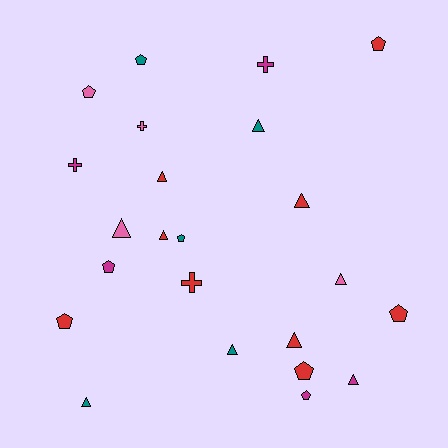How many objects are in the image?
There are 23 objects.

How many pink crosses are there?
There is 1 pink cross.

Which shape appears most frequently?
Triangle, with 10 objects.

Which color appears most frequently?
Red, with 9 objects.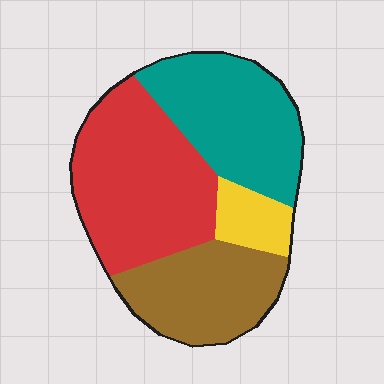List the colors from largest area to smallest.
From largest to smallest: red, teal, brown, yellow.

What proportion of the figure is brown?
Brown takes up about one quarter (1/4) of the figure.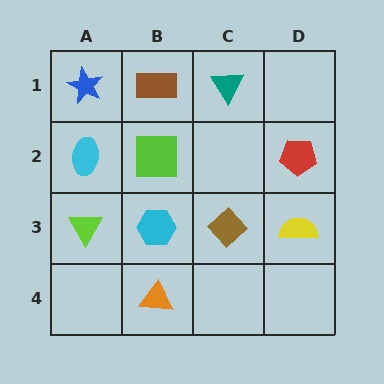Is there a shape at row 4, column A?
No, that cell is empty.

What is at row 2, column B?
A lime square.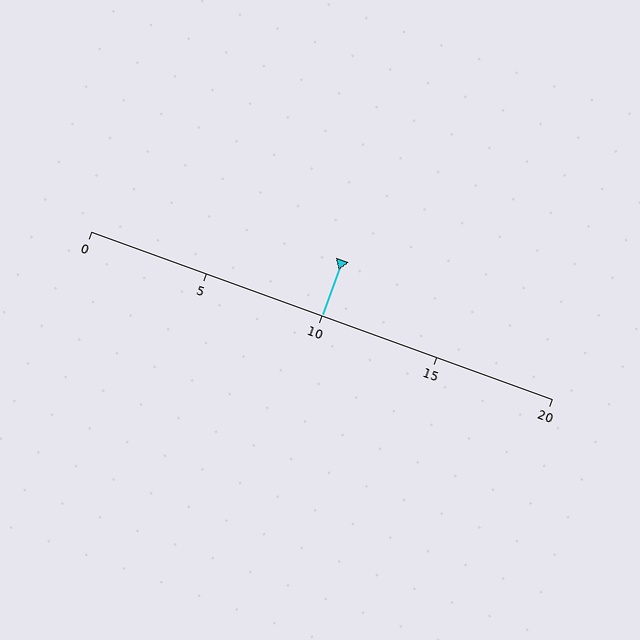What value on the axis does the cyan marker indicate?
The marker indicates approximately 10.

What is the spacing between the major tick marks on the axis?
The major ticks are spaced 5 apart.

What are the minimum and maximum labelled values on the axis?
The axis runs from 0 to 20.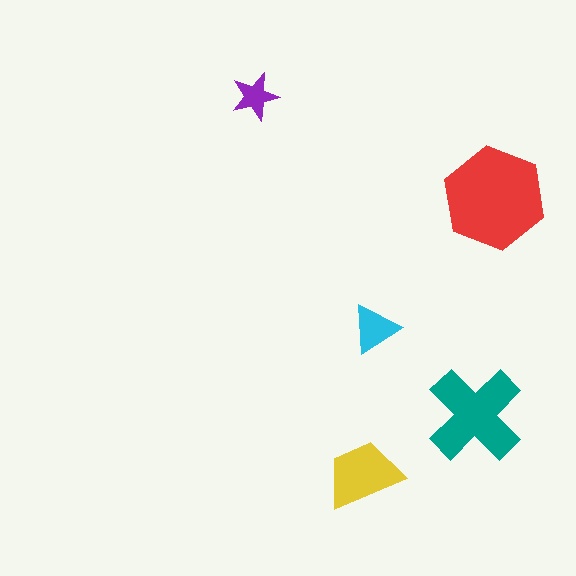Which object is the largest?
The red hexagon.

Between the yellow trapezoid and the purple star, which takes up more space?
The yellow trapezoid.